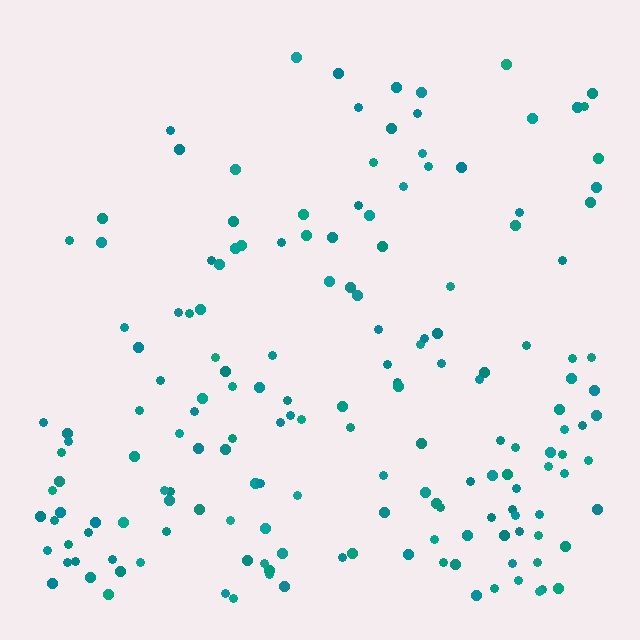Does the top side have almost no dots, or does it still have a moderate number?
Still a moderate number, just noticeably fewer than the bottom.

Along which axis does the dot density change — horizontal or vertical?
Vertical.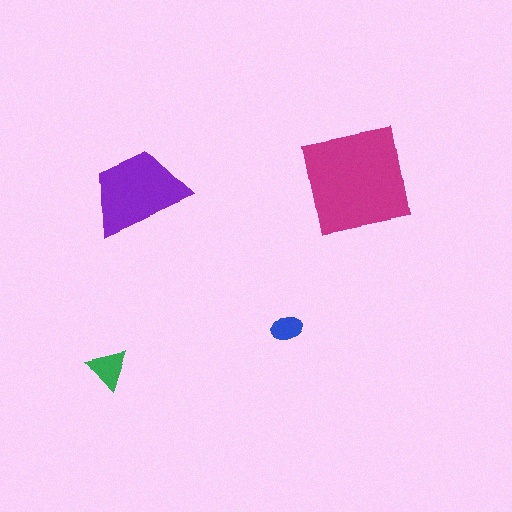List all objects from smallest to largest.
The blue ellipse, the green triangle, the purple trapezoid, the magenta square.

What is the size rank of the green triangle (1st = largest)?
3rd.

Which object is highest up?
The magenta square is topmost.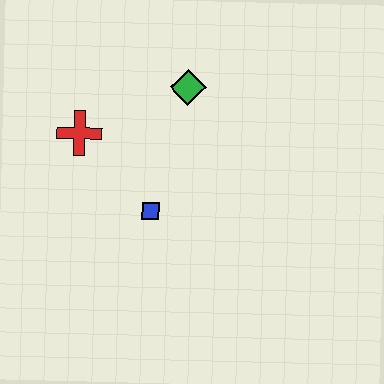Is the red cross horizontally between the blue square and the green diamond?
No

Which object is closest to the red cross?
The blue square is closest to the red cross.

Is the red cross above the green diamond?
No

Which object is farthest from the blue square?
The green diamond is farthest from the blue square.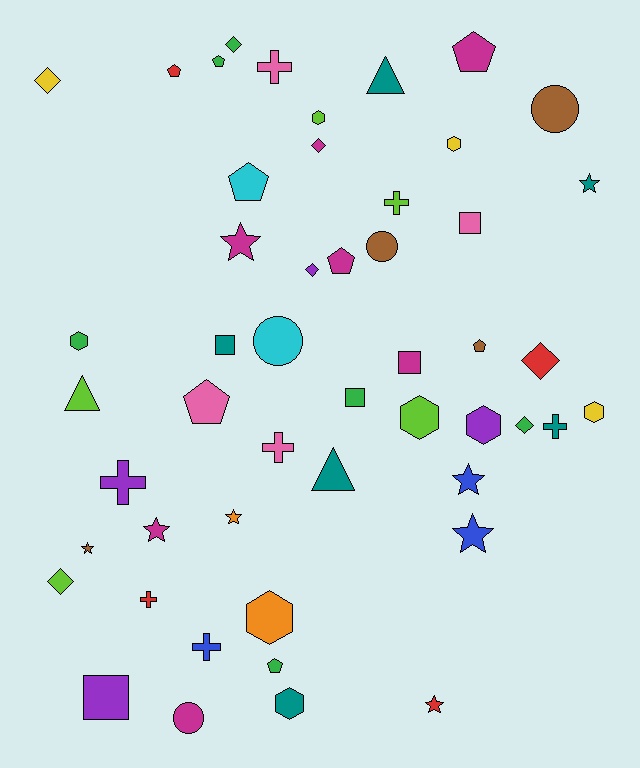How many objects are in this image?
There are 50 objects.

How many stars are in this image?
There are 8 stars.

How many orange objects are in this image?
There are 2 orange objects.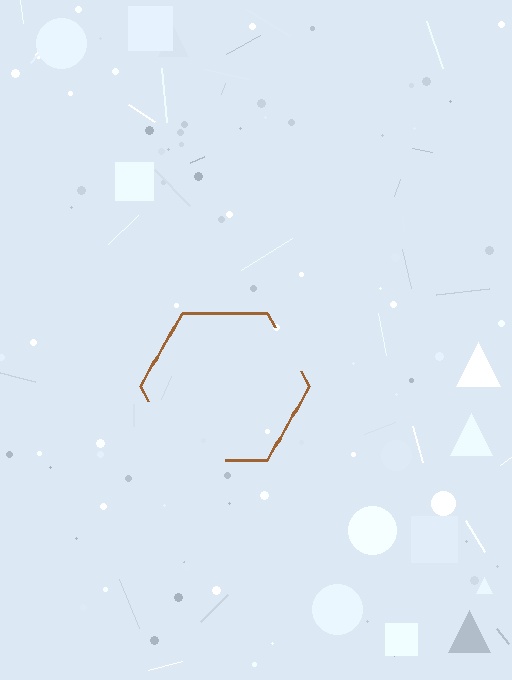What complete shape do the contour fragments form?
The contour fragments form a hexagon.